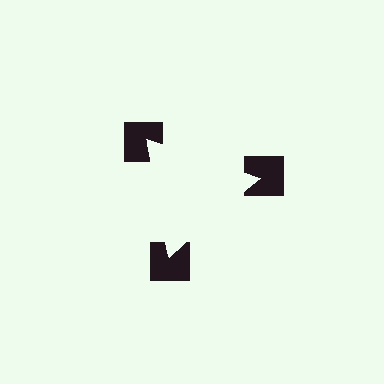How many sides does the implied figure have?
3 sides.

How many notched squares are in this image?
There are 3 — one at each vertex of the illusory triangle.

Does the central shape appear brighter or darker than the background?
It typically appears slightly brighter than the background, even though no actual brightness change is drawn.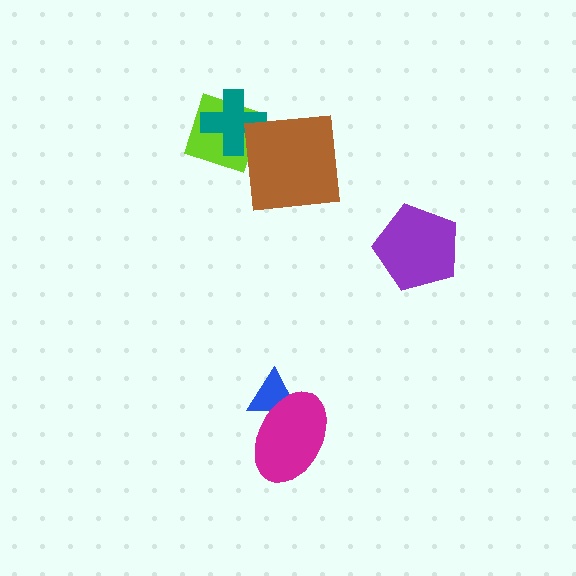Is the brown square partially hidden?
No, no other shape covers it.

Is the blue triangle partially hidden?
Yes, it is partially covered by another shape.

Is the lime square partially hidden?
Yes, it is partially covered by another shape.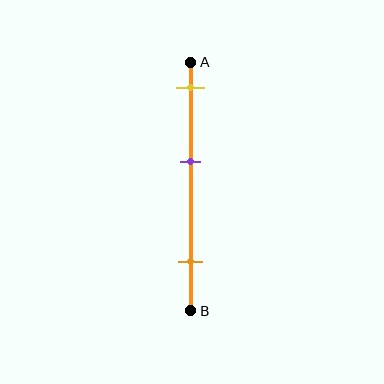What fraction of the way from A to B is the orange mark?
The orange mark is approximately 80% (0.8) of the way from A to B.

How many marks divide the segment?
There are 3 marks dividing the segment.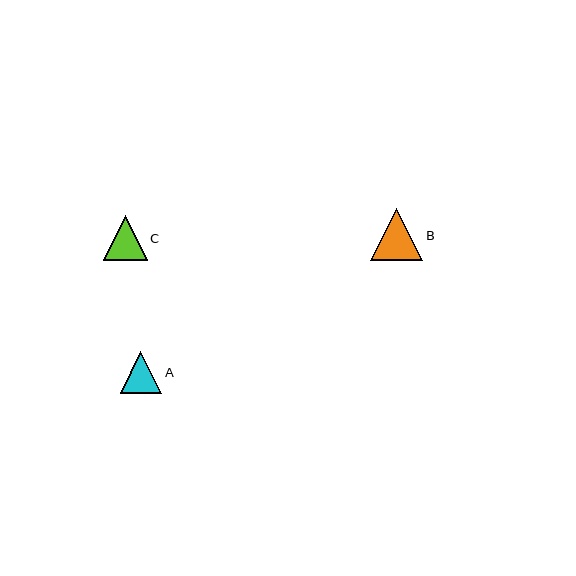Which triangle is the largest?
Triangle B is the largest with a size of approximately 52 pixels.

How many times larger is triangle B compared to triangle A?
Triangle B is approximately 1.3 times the size of triangle A.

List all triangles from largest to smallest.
From largest to smallest: B, C, A.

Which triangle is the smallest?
Triangle A is the smallest with a size of approximately 41 pixels.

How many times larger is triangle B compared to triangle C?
Triangle B is approximately 1.2 times the size of triangle C.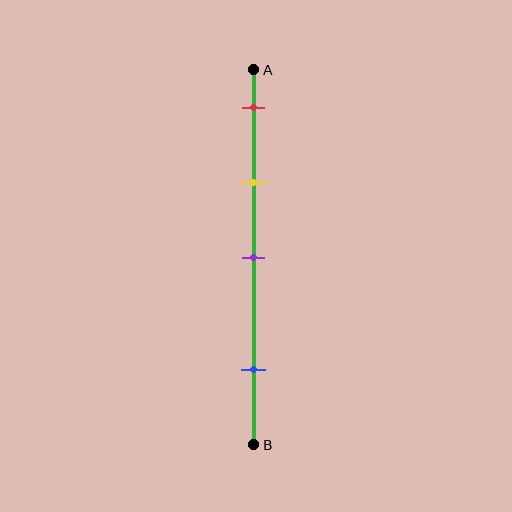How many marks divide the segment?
There are 4 marks dividing the segment.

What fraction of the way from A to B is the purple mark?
The purple mark is approximately 50% (0.5) of the way from A to B.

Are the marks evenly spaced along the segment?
No, the marks are not evenly spaced.